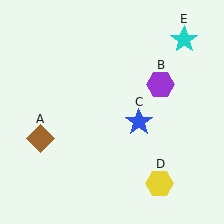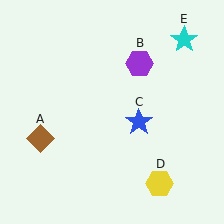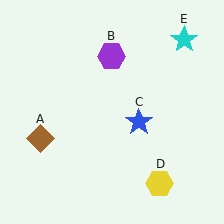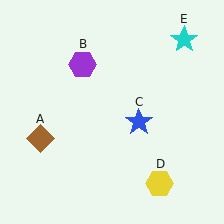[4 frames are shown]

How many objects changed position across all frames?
1 object changed position: purple hexagon (object B).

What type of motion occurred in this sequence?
The purple hexagon (object B) rotated counterclockwise around the center of the scene.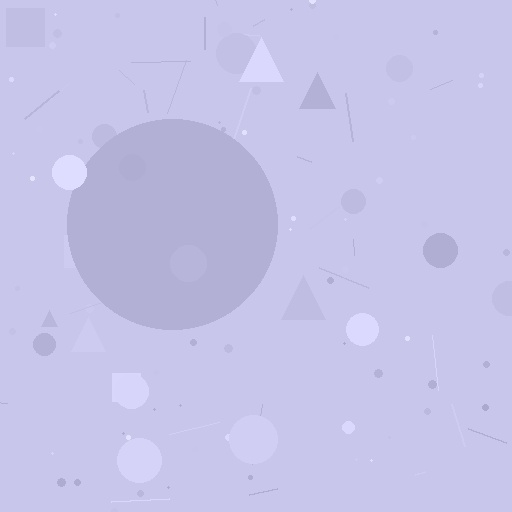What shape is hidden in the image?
A circle is hidden in the image.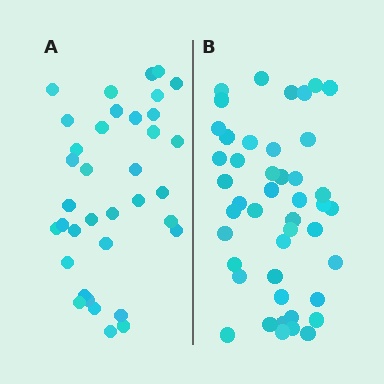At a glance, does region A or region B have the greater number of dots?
Region B (the right region) has more dots.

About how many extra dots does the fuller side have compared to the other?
Region B has roughly 8 or so more dots than region A.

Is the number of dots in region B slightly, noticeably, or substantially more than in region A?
Region B has noticeably more, but not dramatically so. The ratio is roughly 1.2 to 1.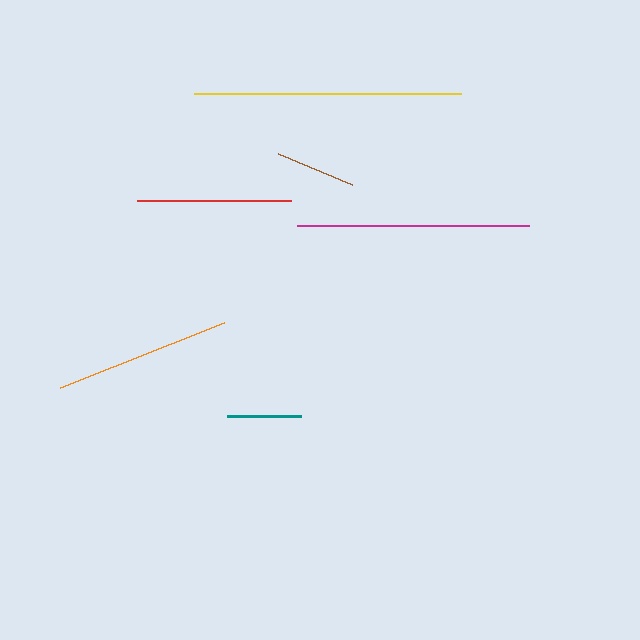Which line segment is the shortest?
The teal line is the shortest at approximately 74 pixels.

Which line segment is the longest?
The yellow line is the longest at approximately 266 pixels.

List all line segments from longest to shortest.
From longest to shortest: yellow, magenta, orange, red, brown, teal.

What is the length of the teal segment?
The teal segment is approximately 74 pixels long.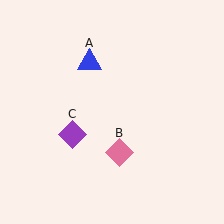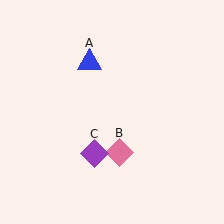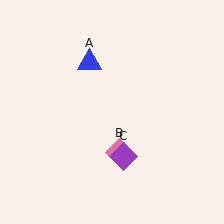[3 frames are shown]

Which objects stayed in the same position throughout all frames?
Blue triangle (object A) and pink diamond (object B) remained stationary.